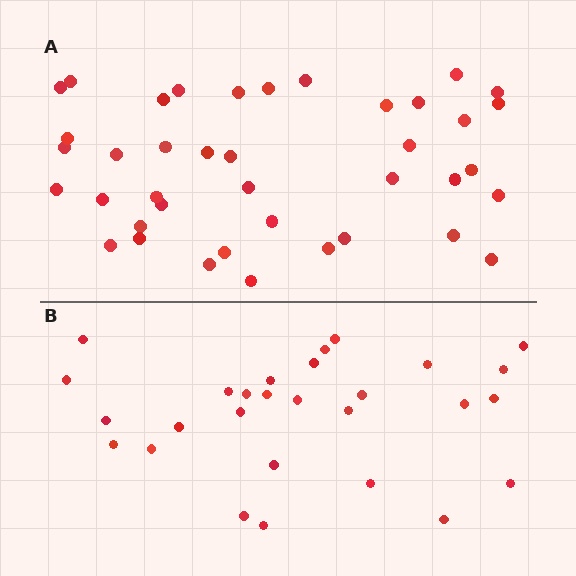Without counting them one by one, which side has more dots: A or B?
Region A (the top region) has more dots.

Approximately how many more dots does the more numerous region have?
Region A has roughly 12 or so more dots than region B.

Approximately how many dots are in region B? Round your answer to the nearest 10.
About 30 dots. (The exact count is 28, which rounds to 30.)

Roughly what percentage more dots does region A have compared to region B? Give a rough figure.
About 45% more.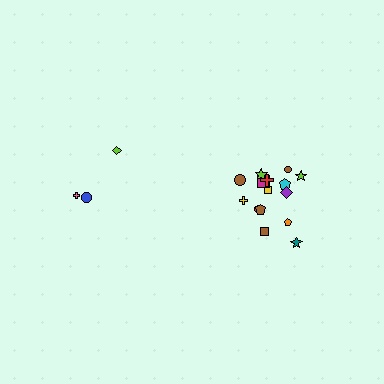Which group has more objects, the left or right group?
The right group.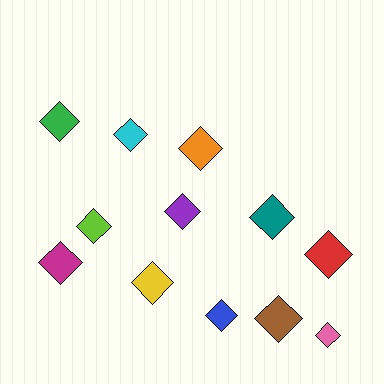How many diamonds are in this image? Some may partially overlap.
There are 12 diamonds.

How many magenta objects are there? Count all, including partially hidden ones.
There is 1 magenta object.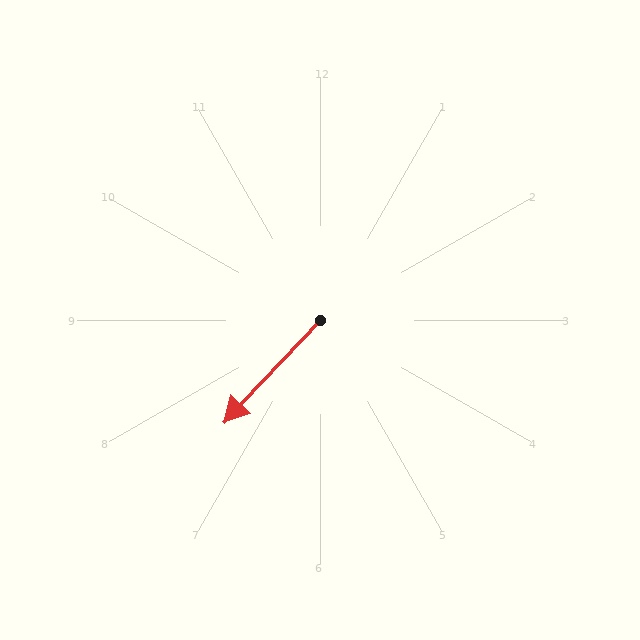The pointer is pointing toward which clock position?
Roughly 7 o'clock.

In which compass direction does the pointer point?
Southwest.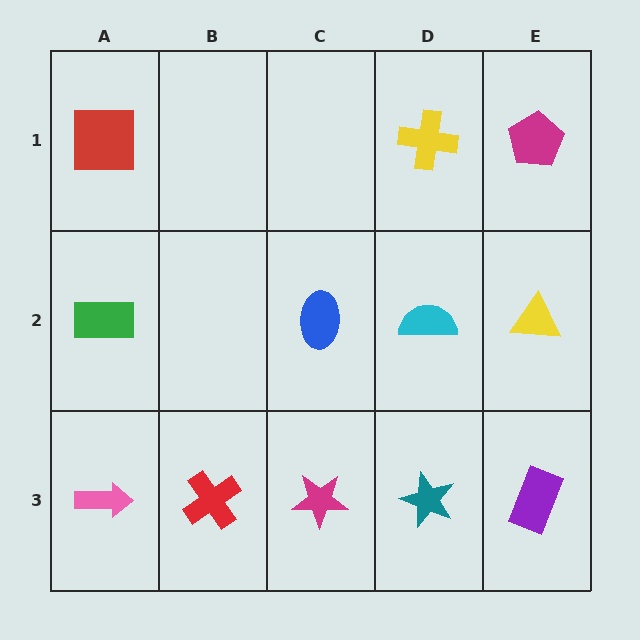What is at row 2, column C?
A blue ellipse.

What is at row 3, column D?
A teal star.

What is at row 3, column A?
A pink arrow.